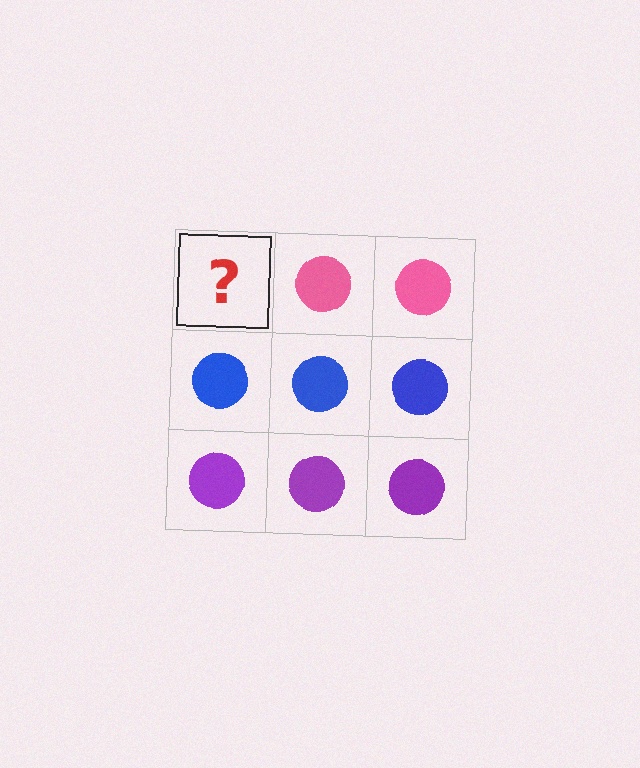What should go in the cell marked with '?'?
The missing cell should contain a pink circle.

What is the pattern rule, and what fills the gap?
The rule is that each row has a consistent color. The gap should be filled with a pink circle.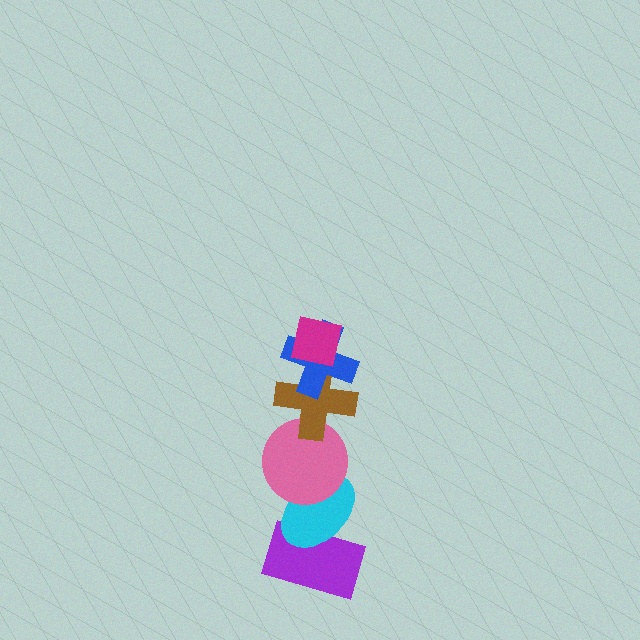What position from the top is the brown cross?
The brown cross is 3rd from the top.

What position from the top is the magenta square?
The magenta square is 1st from the top.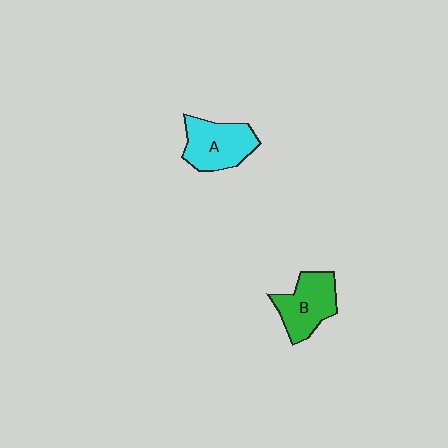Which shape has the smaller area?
Shape B (green).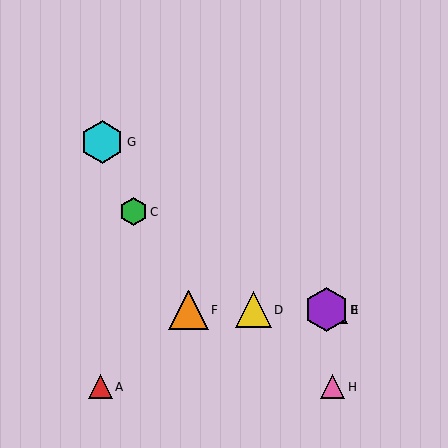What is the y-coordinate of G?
Object G is at y≈142.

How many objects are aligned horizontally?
4 objects (B, D, E, F) are aligned horizontally.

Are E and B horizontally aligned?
Yes, both are at y≈310.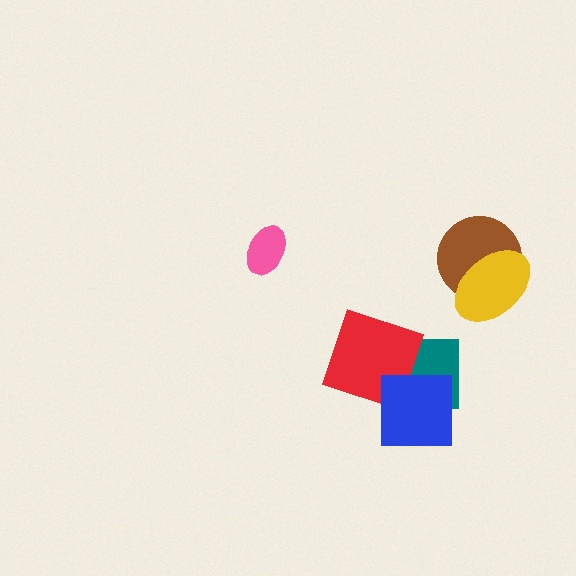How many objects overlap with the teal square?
2 objects overlap with the teal square.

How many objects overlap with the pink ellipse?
0 objects overlap with the pink ellipse.